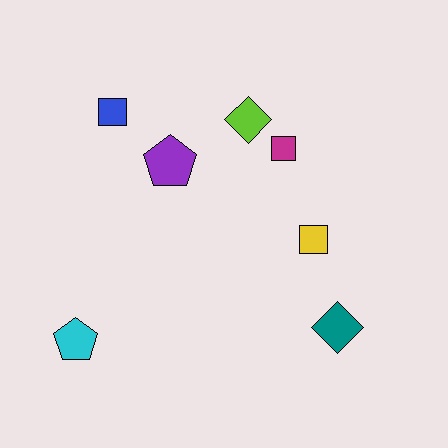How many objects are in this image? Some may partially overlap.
There are 7 objects.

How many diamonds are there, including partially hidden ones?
There are 2 diamonds.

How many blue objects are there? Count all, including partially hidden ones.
There is 1 blue object.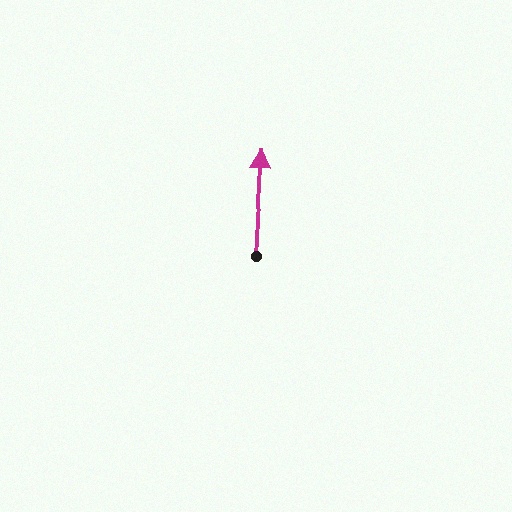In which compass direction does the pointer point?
North.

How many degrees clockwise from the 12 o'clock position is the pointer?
Approximately 3 degrees.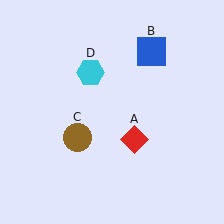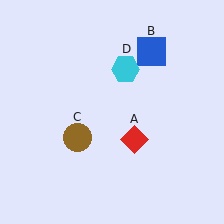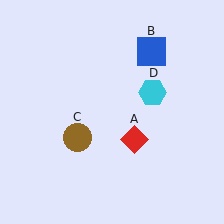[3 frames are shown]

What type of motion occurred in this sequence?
The cyan hexagon (object D) rotated clockwise around the center of the scene.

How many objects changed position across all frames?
1 object changed position: cyan hexagon (object D).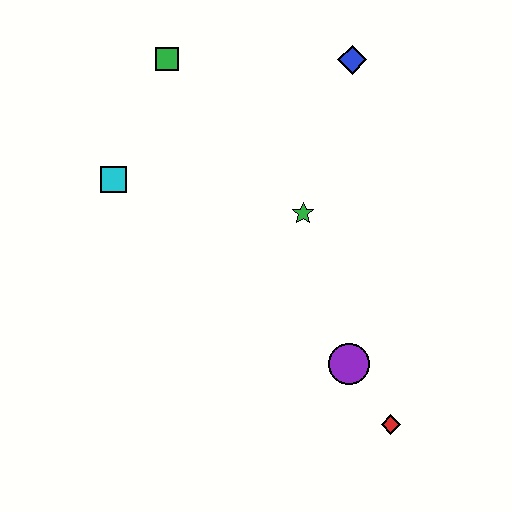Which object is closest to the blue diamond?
The green star is closest to the blue diamond.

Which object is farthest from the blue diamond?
The red diamond is farthest from the blue diamond.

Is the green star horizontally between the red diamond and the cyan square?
Yes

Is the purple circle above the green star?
No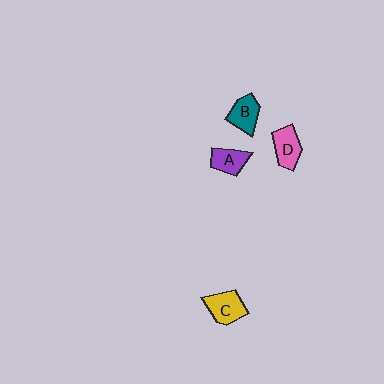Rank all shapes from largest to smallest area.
From largest to smallest: C (yellow), D (pink), B (teal), A (purple).